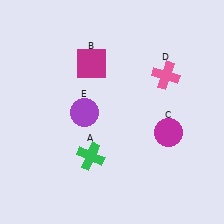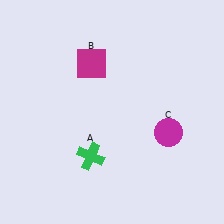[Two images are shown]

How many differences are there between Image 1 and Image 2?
There are 2 differences between the two images.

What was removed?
The purple circle (E), the pink cross (D) were removed in Image 2.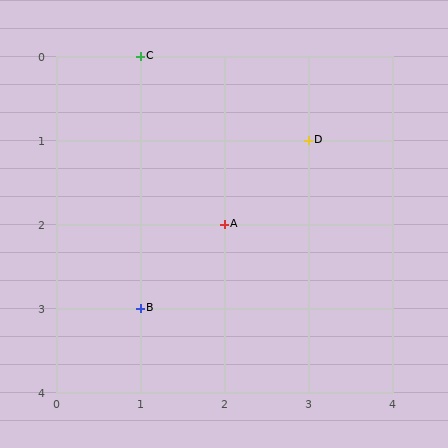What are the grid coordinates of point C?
Point C is at grid coordinates (1, 0).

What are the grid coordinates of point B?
Point B is at grid coordinates (1, 3).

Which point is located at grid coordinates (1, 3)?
Point B is at (1, 3).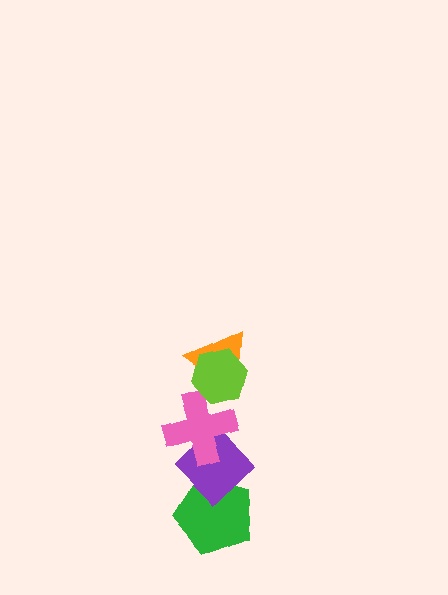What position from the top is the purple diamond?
The purple diamond is 4th from the top.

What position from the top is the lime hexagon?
The lime hexagon is 1st from the top.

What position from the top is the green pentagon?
The green pentagon is 5th from the top.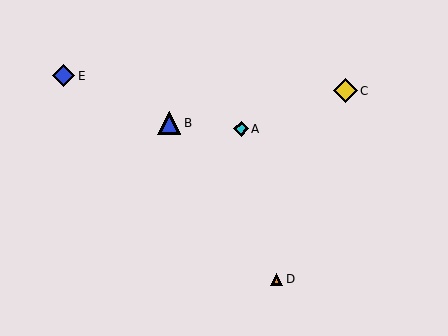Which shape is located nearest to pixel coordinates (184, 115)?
The blue triangle (labeled B) at (169, 123) is nearest to that location.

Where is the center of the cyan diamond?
The center of the cyan diamond is at (241, 129).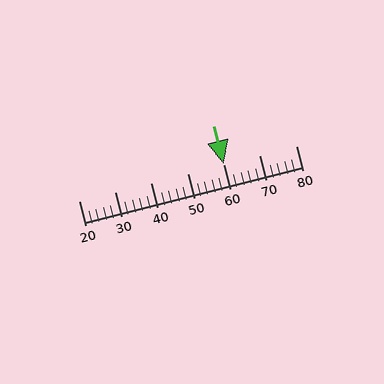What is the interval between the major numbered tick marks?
The major tick marks are spaced 10 units apart.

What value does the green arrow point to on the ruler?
The green arrow points to approximately 60.